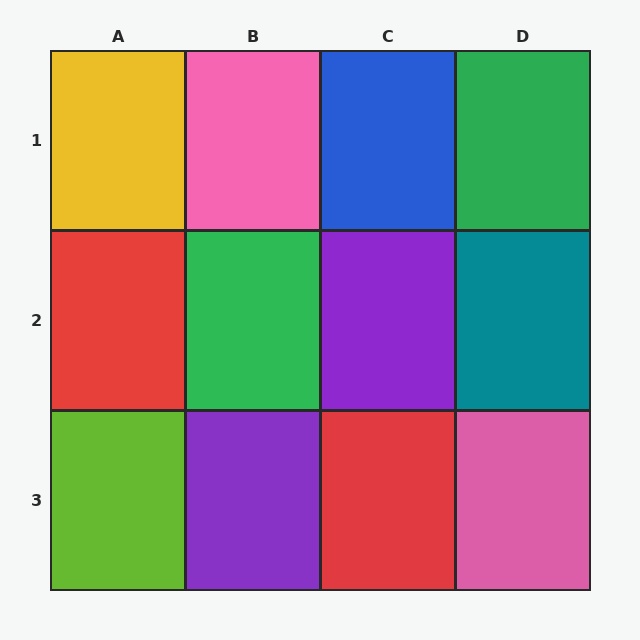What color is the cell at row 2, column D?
Teal.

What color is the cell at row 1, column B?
Pink.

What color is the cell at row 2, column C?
Purple.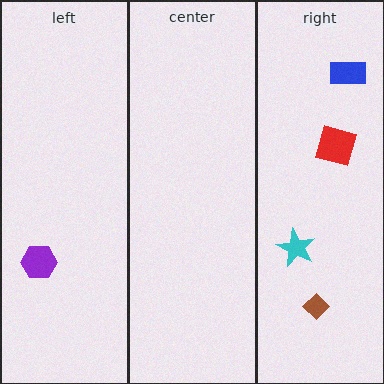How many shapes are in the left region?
1.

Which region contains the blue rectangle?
The right region.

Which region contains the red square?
The right region.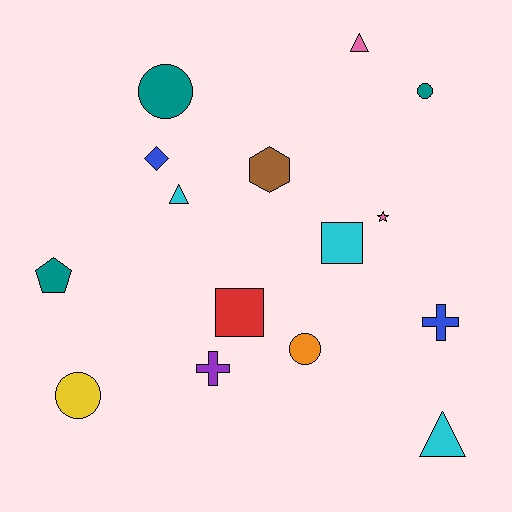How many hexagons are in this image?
There is 1 hexagon.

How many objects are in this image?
There are 15 objects.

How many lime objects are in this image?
There are no lime objects.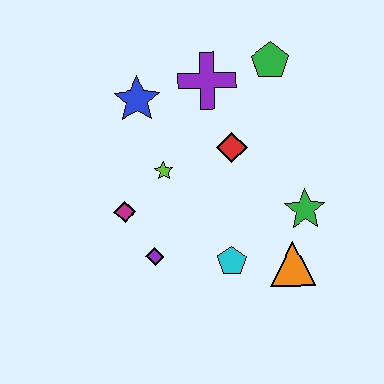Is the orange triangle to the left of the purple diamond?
No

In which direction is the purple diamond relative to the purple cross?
The purple diamond is below the purple cross.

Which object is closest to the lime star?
The magenta diamond is closest to the lime star.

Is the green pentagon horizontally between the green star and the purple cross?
Yes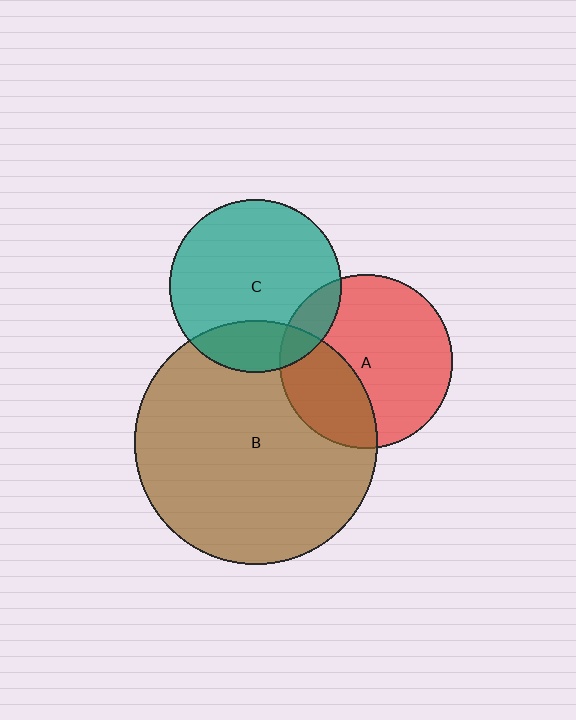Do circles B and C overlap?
Yes.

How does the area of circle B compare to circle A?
Approximately 2.0 times.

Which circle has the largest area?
Circle B (brown).